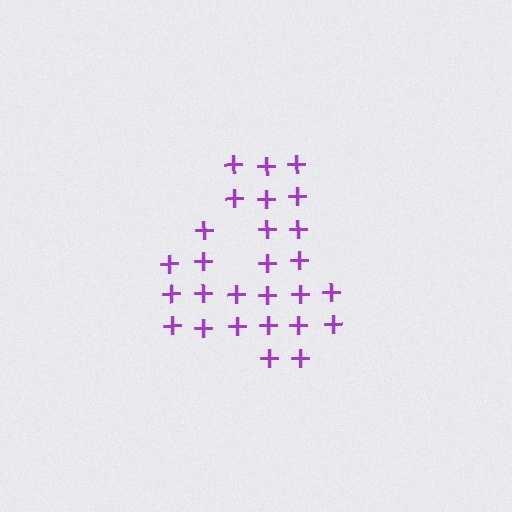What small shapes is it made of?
It is made of small plus signs.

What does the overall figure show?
The overall figure shows the digit 4.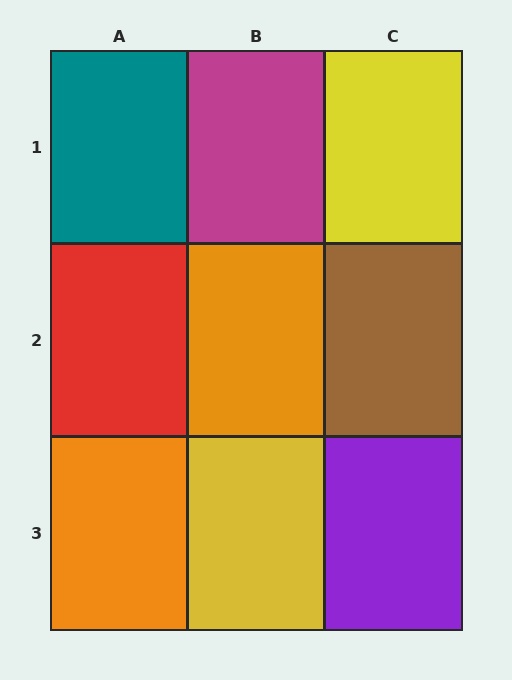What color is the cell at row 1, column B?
Magenta.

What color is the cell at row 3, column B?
Yellow.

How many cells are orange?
2 cells are orange.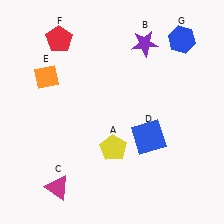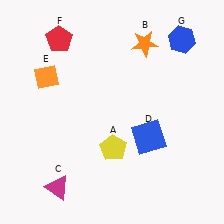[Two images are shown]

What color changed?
The star (B) changed from purple in Image 1 to orange in Image 2.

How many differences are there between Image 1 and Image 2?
There is 1 difference between the two images.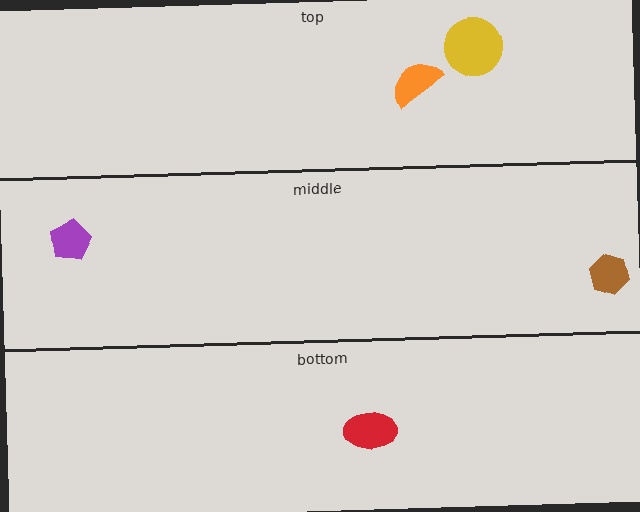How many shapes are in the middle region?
2.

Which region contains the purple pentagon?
The middle region.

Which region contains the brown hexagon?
The middle region.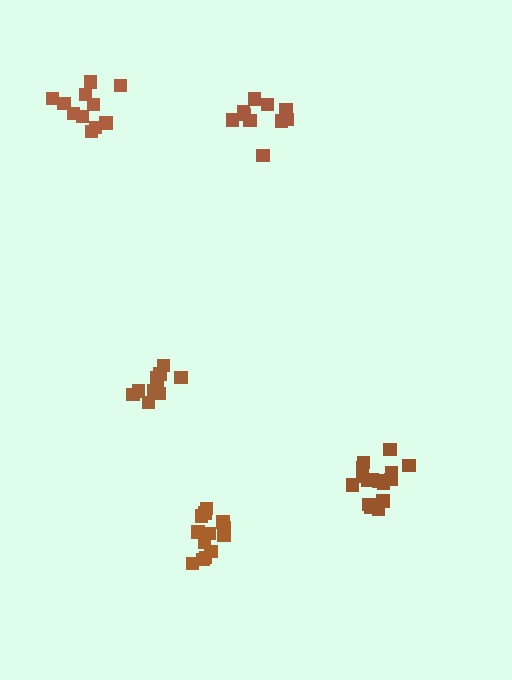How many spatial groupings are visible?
There are 5 spatial groupings.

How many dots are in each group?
Group 1: 10 dots, Group 2: 16 dots, Group 3: 10 dots, Group 4: 13 dots, Group 5: 11 dots (60 total).